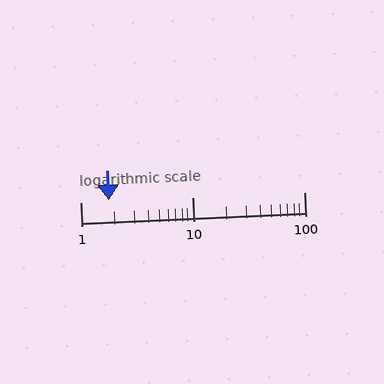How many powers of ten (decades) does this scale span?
The scale spans 2 decades, from 1 to 100.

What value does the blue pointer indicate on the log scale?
The pointer indicates approximately 1.8.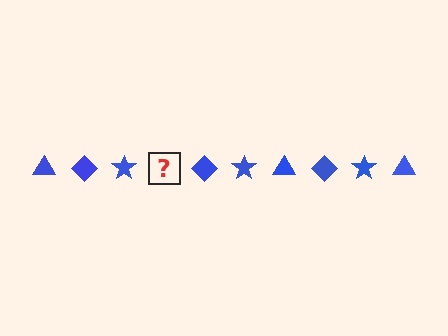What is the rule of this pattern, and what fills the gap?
The rule is that the pattern cycles through triangle, diamond, star shapes in blue. The gap should be filled with a blue triangle.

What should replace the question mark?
The question mark should be replaced with a blue triangle.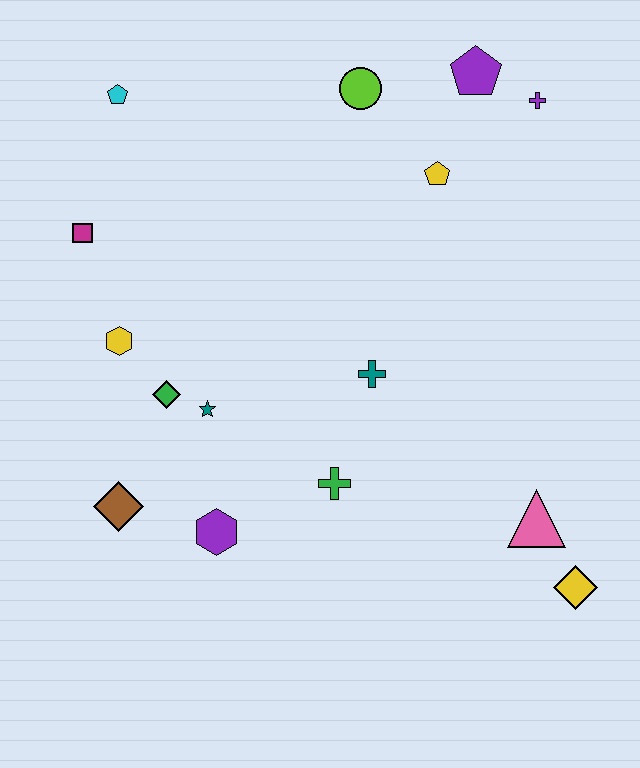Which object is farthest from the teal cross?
The cyan pentagon is farthest from the teal cross.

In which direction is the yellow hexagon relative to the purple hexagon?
The yellow hexagon is above the purple hexagon.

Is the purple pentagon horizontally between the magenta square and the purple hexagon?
No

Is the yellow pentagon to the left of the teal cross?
No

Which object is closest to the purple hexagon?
The brown diamond is closest to the purple hexagon.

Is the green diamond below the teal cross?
Yes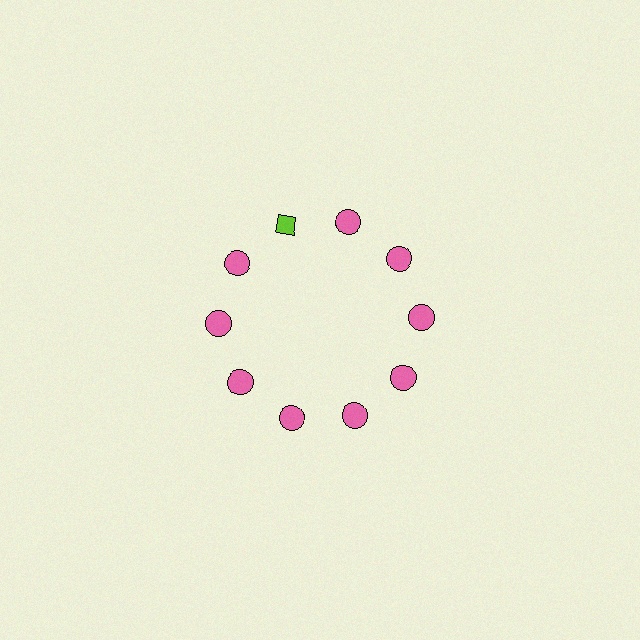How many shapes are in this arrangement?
There are 10 shapes arranged in a ring pattern.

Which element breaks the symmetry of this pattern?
The lime diamond at roughly the 11 o'clock position breaks the symmetry. All other shapes are pink circles.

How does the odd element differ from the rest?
It differs in both color (lime instead of pink) and shape (diamond instead of circle).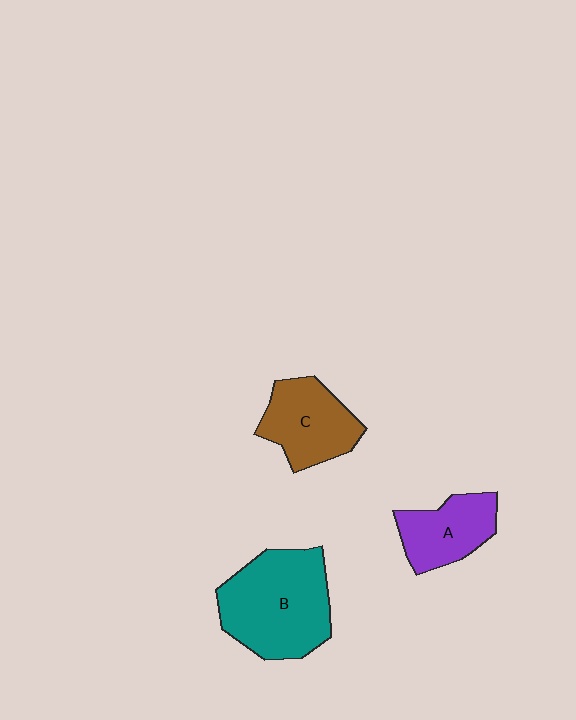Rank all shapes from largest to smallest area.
From largest to smallest: B (teal), C (brown), A (purple).